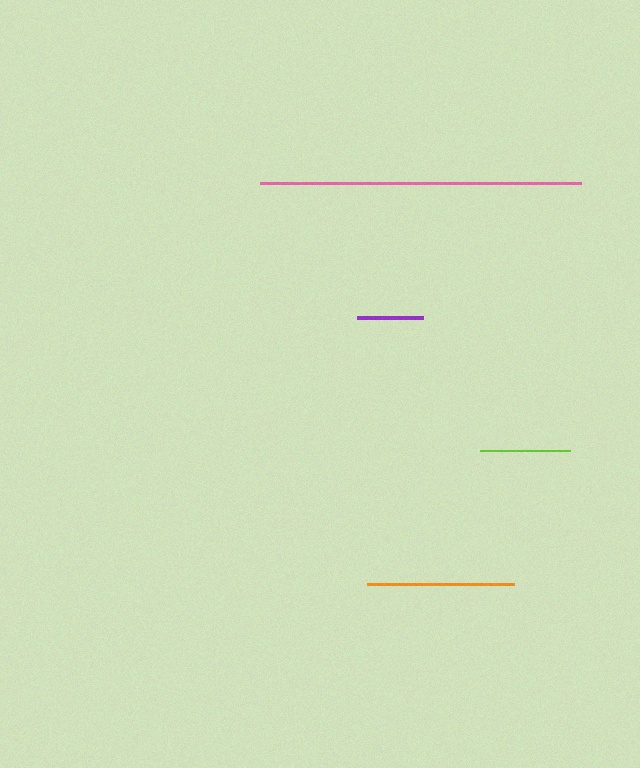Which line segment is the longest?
The pink line is the longest at approximately 321 pixels.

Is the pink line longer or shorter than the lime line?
The pink line is longer than the lime line.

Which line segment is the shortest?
The purple line is the shortest at approximately 66 pixels.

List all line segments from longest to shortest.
From longest to shortest: pink, orange, lime, purple.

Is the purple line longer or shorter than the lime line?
The lime line is longer than the purple line.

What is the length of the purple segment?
The purple segment is approximately 66 pixels long.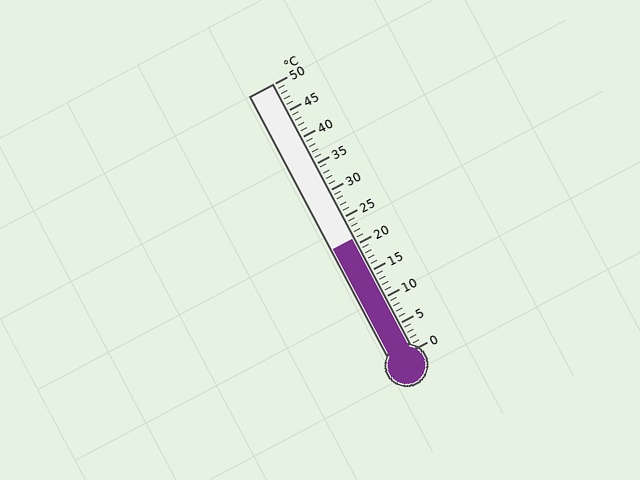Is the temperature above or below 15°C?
The temperature is above 15°C.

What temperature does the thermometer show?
The thermometer shows approximately 21°C.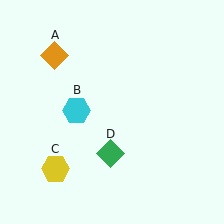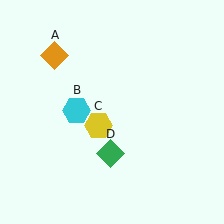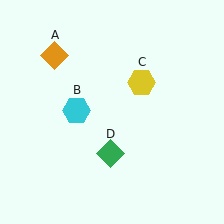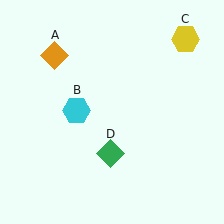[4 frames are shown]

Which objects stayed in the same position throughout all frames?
Orange diamond (object A) and cyan hexagon (object B) and green diamond (object D) remained stationary.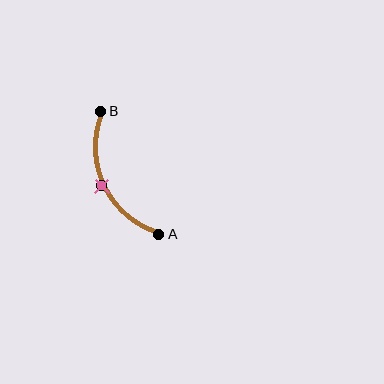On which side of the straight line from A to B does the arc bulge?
The arc bulges to the left of the straight line connecting A and B.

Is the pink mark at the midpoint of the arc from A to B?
Yes. The pink mark lies on the arc at equal arc-length from both A and B — it is the arc midpoint.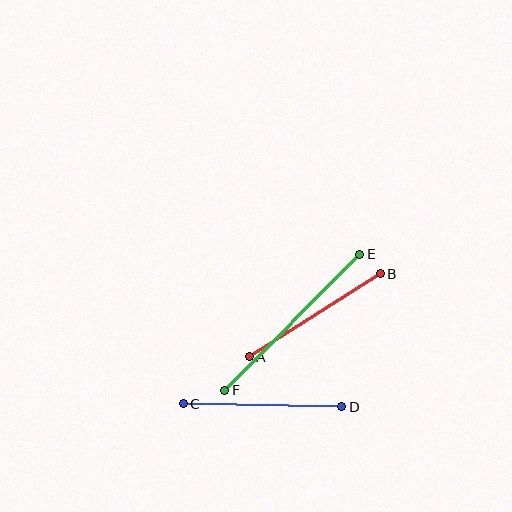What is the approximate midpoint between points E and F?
The midpoint is at approximately (292, 322) pixels.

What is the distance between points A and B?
The distance is approximately 155 pixels.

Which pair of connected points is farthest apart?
Points E and F are farthest apart.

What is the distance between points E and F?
The distance is approximately 191 pixels.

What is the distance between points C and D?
The distance is approximately 159 pixels.